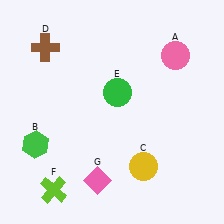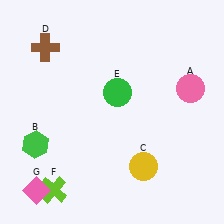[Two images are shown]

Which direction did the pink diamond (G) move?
The pink diamond (G) moved left.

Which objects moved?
The objects that moved are: the pink circle (A), the pink diamond (G).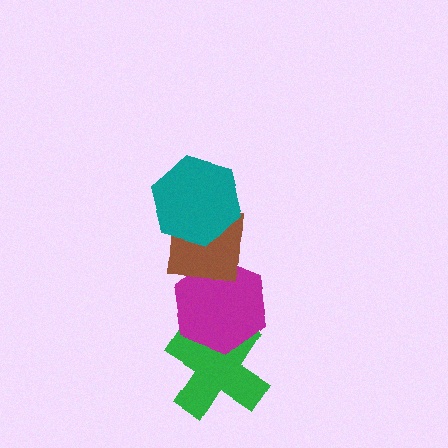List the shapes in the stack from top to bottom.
From top to bottom: the teal hexagon, the brown square, the magenta hexagon, the green cross.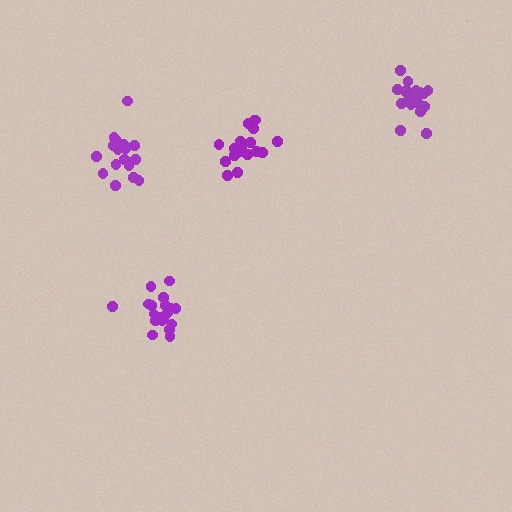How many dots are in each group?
Group 1: 18 dots, Group 2: 19 dots, Group 3: 19 dots, Group 4: 21 dots (77 total).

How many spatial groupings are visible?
There are 4 spatial groupings.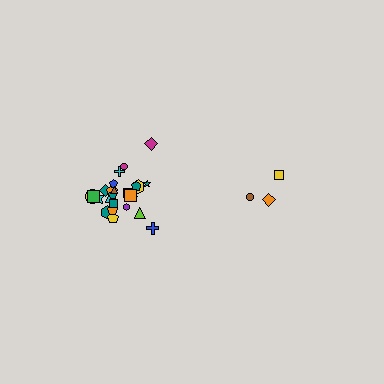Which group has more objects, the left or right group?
The left group.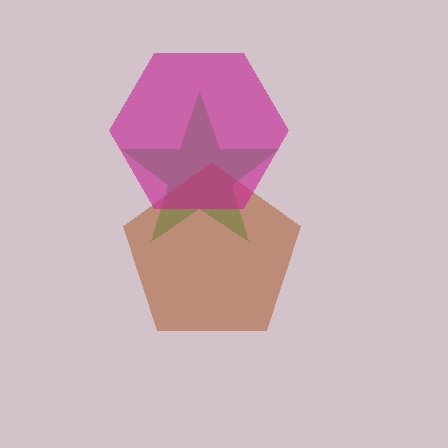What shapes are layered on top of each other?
The layered shapes are: a green star, a brown pentagon, a magenta hexagon.